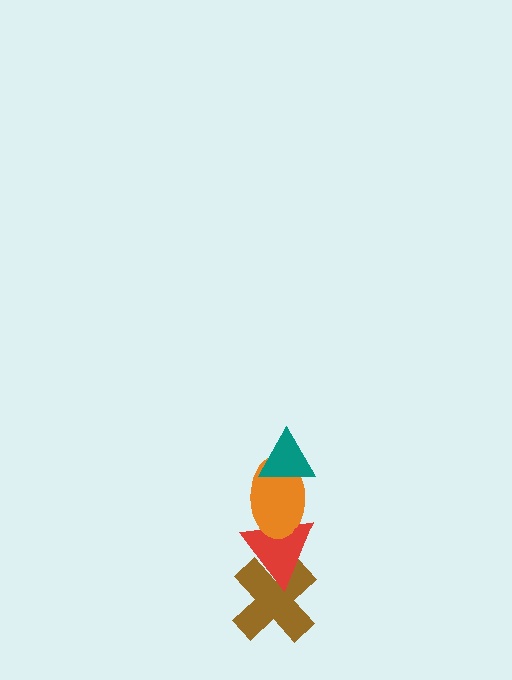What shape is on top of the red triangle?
The orange ellipse is on top of the red triangle.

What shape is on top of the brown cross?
The red triangle is on top of the brown cross.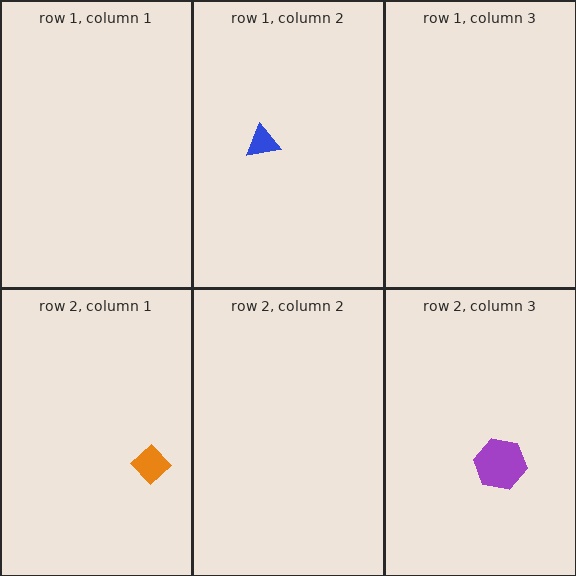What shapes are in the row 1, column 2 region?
The blue triangle.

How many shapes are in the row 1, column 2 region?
1.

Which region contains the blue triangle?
The row 1, column 2 region.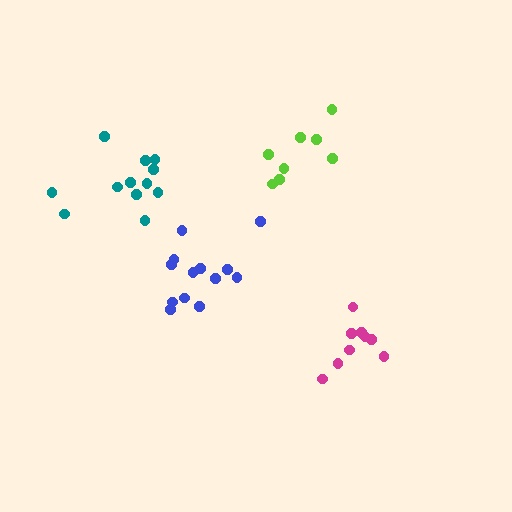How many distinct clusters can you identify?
There are 4 distinct clusters.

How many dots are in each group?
Group 1: 8 dots, Group 2: 12 dots, Group 3: 9 dots, Group 4: 13 dots (42 total).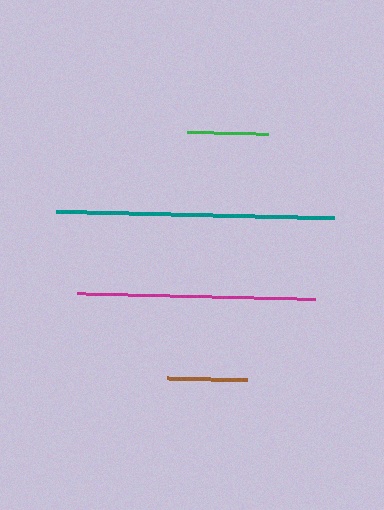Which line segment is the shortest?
The brown line is the shortest at approximately 80 pixels.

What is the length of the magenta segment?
The magenta segment is approximately 239 pixels long.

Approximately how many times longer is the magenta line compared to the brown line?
The magenta line is approximately 3.0 times the length of the brown line.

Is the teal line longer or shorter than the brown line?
The teal line is longer than the brown line.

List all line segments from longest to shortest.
From longest to shortest: teal, magenta, green, brown.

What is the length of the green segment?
The green segment is approximately 81 pixels long.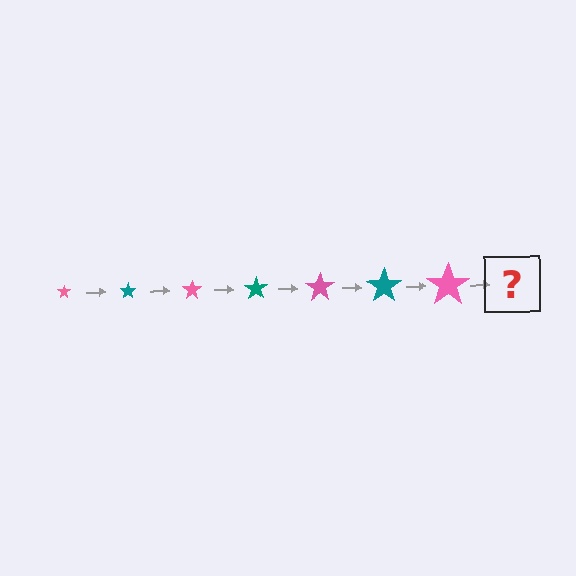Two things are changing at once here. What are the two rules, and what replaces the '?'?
The two rules are that the star grows larger each step and the color cycles through pink and teal. The '?' should be a teal star, larger than the previous one.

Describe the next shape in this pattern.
It should be a teal star, larger than the previous one.